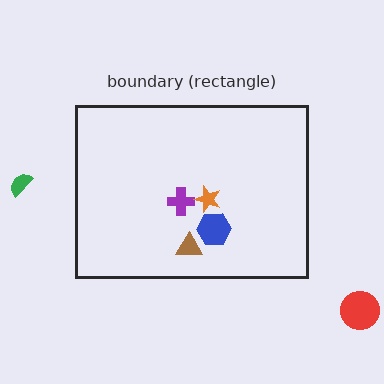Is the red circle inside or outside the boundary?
Outside.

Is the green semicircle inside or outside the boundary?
Outside.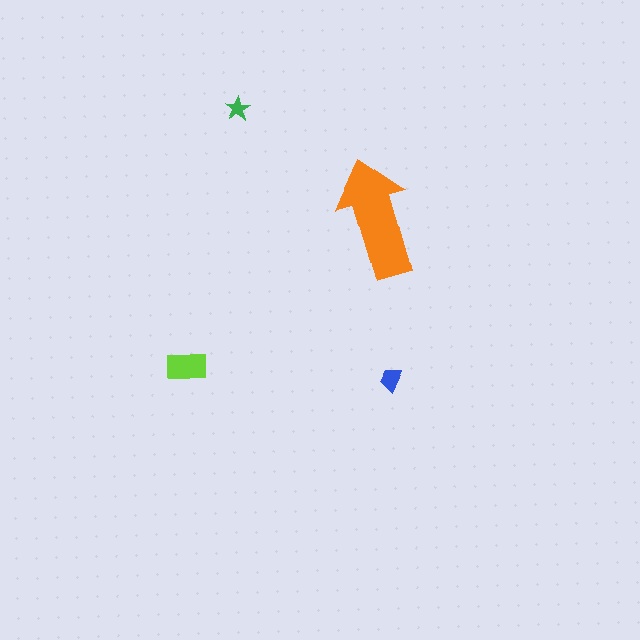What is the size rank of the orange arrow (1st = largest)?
1st.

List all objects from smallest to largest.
The green star, the blue trapezoid, the lime rectangle, the orange arrow.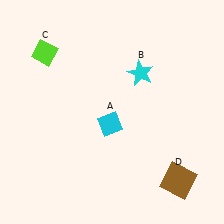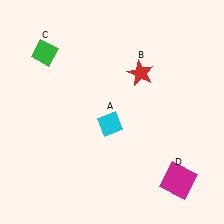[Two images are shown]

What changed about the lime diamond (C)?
In Image 1, C is lime. In Image 2, it changed to green.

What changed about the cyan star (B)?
In Image 1, B is cyan. In Image 2, it changed to red.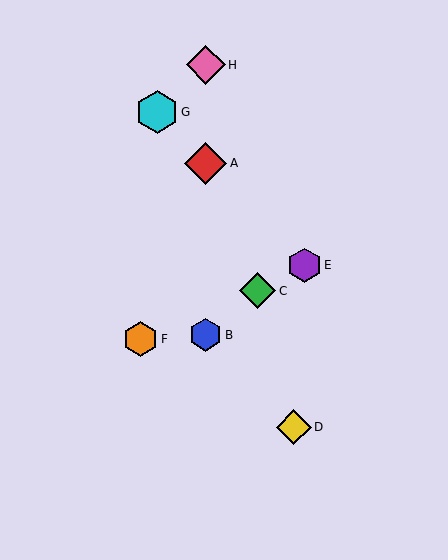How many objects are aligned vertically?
3 objects (A, B, H) are aligned vertically.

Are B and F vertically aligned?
No, B is at x≈206 and F is at x≈141.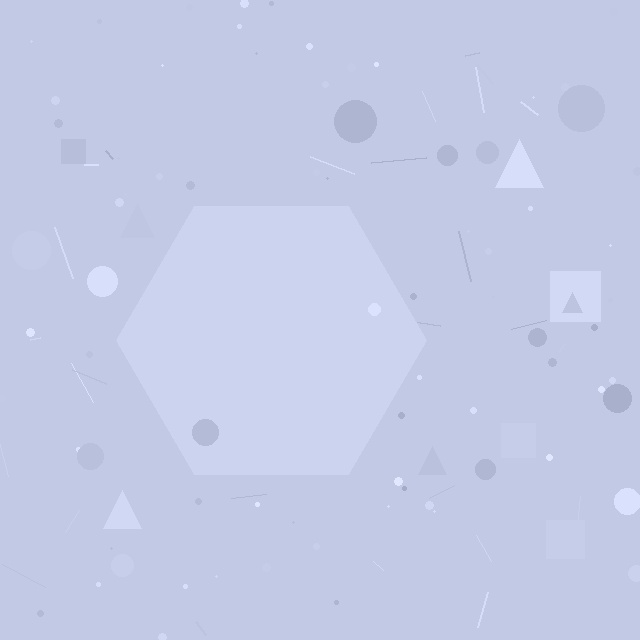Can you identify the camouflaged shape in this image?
The camouflaged shape is a hexagon.